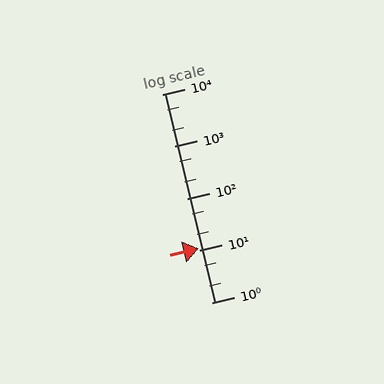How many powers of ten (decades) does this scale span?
The scale spans 4 decades, from 1 to 10000.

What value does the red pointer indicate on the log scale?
The pointer indicates approximately 11.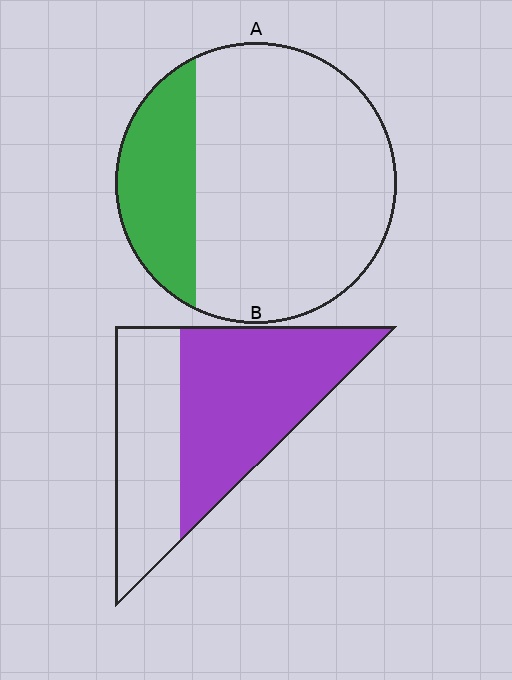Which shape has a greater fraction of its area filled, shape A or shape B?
Shape B.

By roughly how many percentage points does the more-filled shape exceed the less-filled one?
By roughly 35 percentage points (B over A).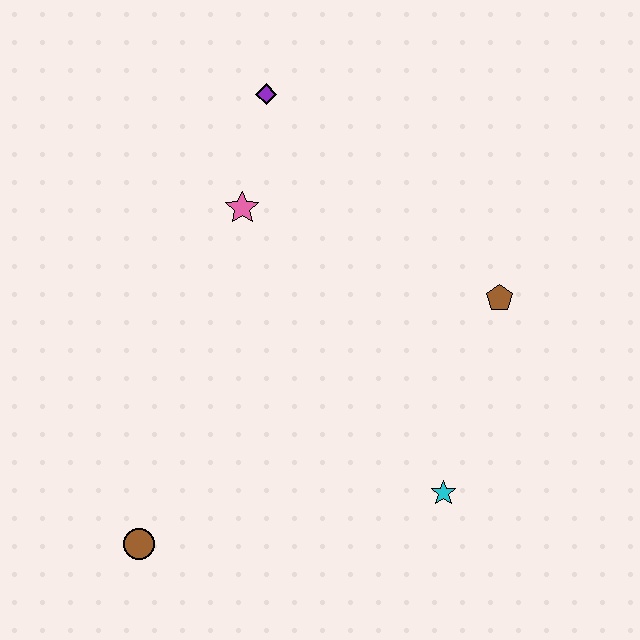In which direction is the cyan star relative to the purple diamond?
The cyan star is below the purple diamond.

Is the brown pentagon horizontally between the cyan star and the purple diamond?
No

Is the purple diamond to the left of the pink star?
No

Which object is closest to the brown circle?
The cyan star is closest to the brown circle.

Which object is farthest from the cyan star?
The purple diamond is farthest from the cyan star.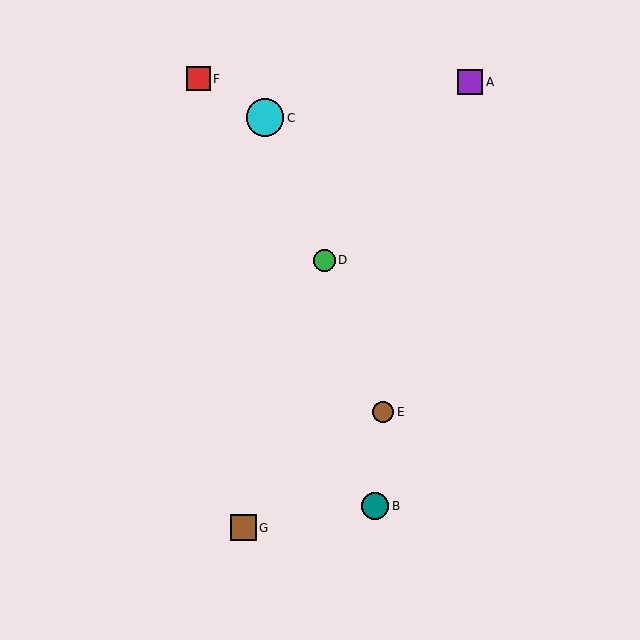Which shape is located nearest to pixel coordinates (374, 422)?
The brown circle (labeled E) at (383, 412) is nearest to that location.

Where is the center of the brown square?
The center of the brown square is at (243, 528).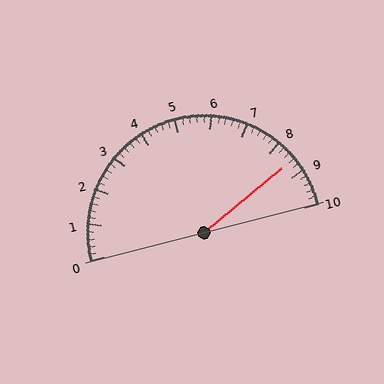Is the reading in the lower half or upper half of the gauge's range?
The reading is in the upper half of the range (0 to 10).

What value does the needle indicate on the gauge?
The needle indicates approximately 8.6.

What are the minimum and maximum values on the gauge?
The gauge ranges from 0 to 10.